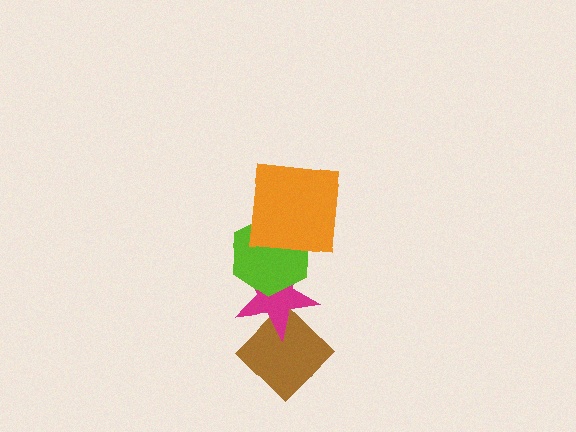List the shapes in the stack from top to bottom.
From top to bottom: the orange square, the lime hexagon, the magenta star, the brown diamond.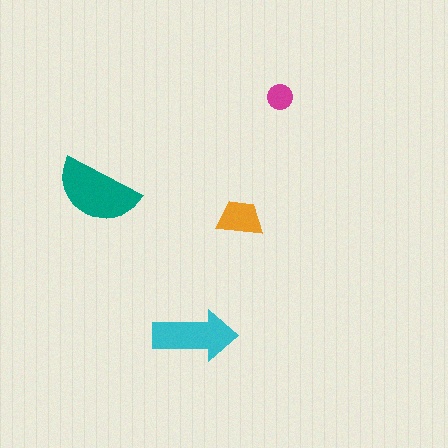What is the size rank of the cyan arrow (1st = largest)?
2nd.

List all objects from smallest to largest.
The magenta circle, the orange trapezoid, the cyan arrow, the teal semicircle.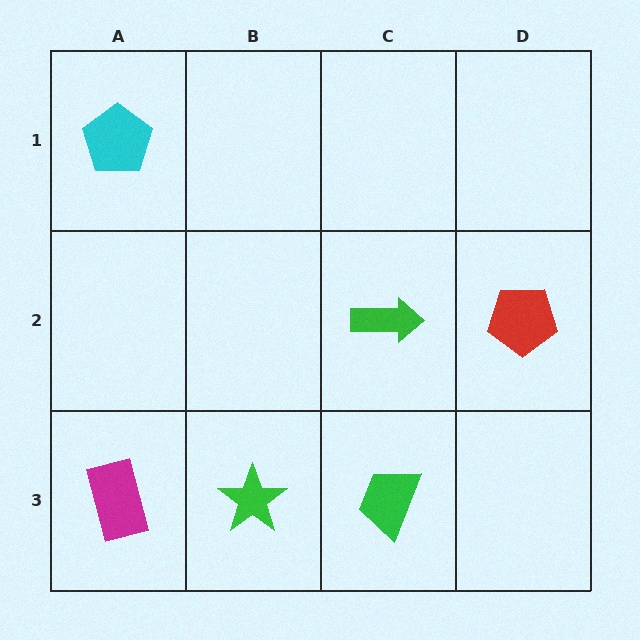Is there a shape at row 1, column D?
No, that cell is empty.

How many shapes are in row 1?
1 shape.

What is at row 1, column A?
A cyan pentagon.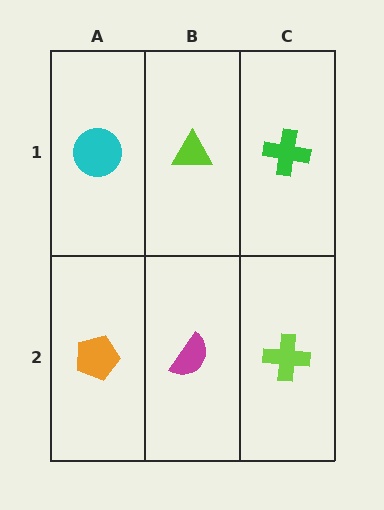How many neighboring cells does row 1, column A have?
2.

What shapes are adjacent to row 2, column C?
A green cross (row 1, column C), a magenta semicircle (row 2, column B).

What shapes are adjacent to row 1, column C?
A lime cross (row 2, column C), a lime triangle (row 1, column B).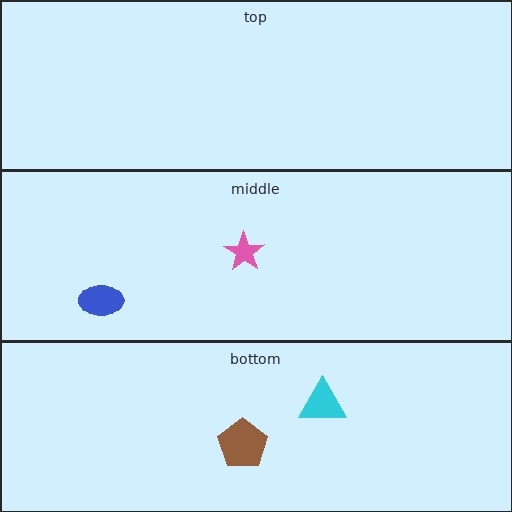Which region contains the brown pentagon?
The bottom region.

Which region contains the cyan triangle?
The bottom region.